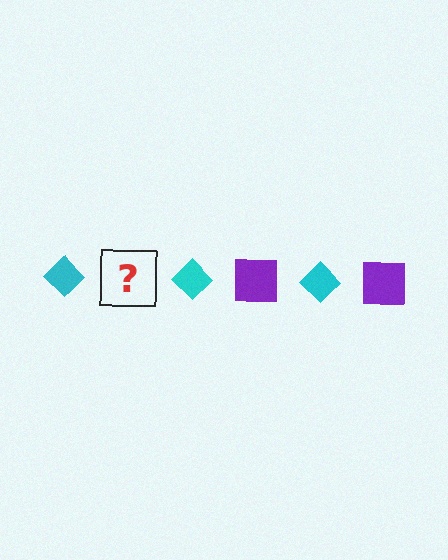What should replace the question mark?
The question mark should be replaced with a purple square.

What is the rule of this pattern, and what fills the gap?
The rule is that the pattern alternates between cyan diamond and purple square. The gap should be filled with a purple square.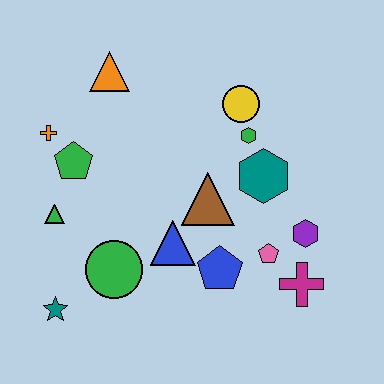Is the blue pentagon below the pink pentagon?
Yes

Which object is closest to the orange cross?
The green pentagon is closest to the orange cross.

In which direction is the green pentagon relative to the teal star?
The green pentagon is above the teal star.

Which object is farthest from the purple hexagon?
The orange cross is farthest from the purple hexagon.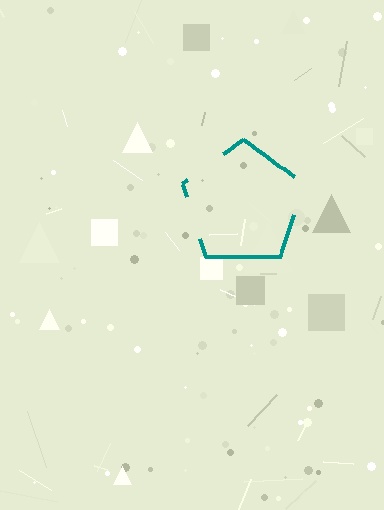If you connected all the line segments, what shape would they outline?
They would outline a pentagon.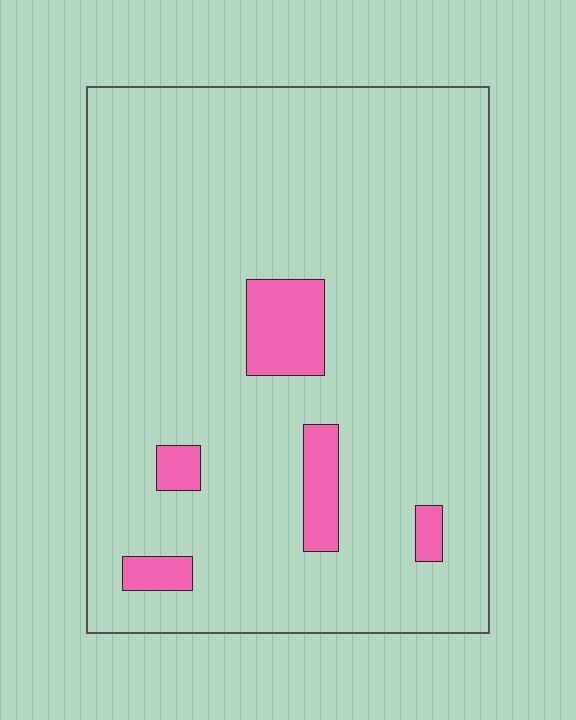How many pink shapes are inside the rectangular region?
5.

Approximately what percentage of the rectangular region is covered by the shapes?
Approximately 10%.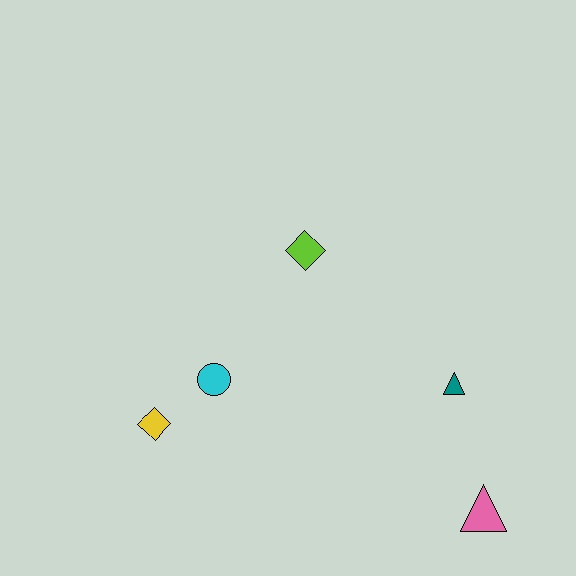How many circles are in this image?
There is 1 circle.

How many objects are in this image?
There are 5 objects.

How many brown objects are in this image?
There are no brown objects.